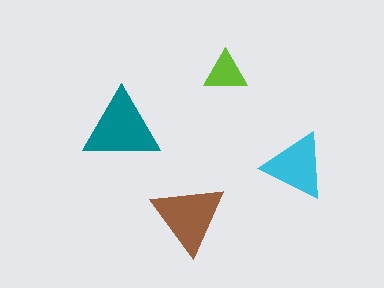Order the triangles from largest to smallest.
the teal one, the brown one, the cyan one, the lime one.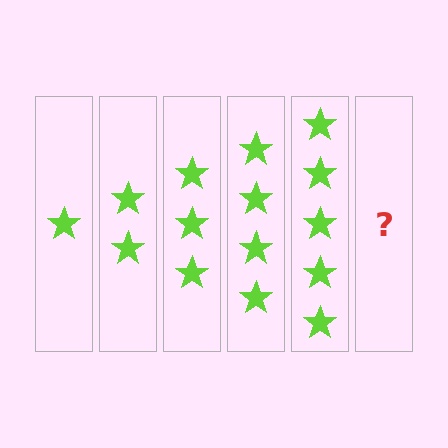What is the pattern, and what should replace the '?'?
The pattern is that each step adds one more star. The '?' should be 6 stars.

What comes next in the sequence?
The next element should be 6 stars.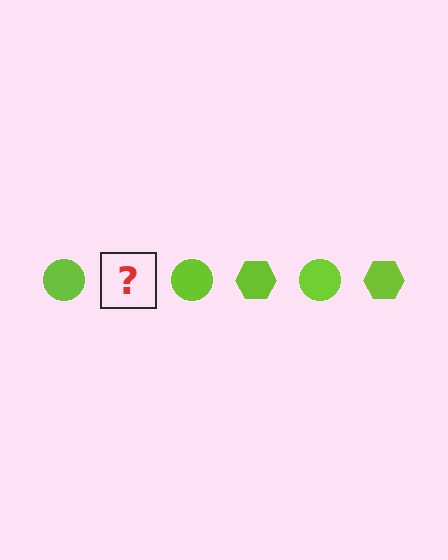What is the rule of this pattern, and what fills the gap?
The rule is that the pattern cycles through circle, hexagon shapes in lime. The gap should be filled with a lime hexagon.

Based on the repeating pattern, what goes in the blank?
The blank should be a lime hexagon.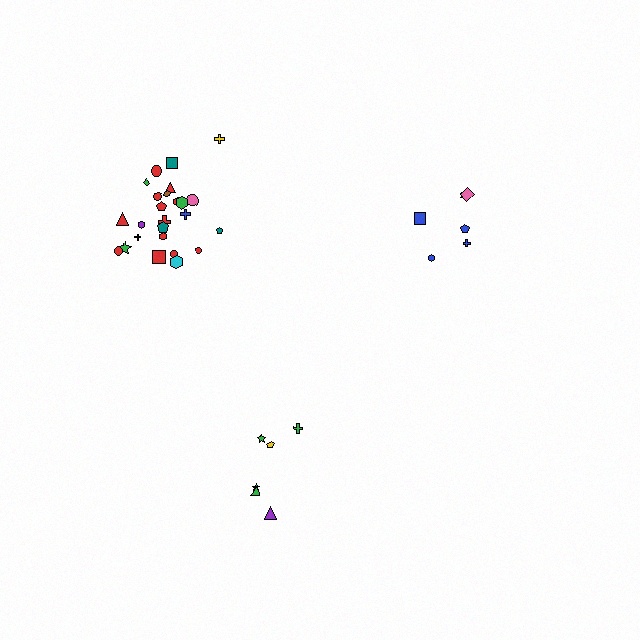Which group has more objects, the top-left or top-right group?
The top-left group.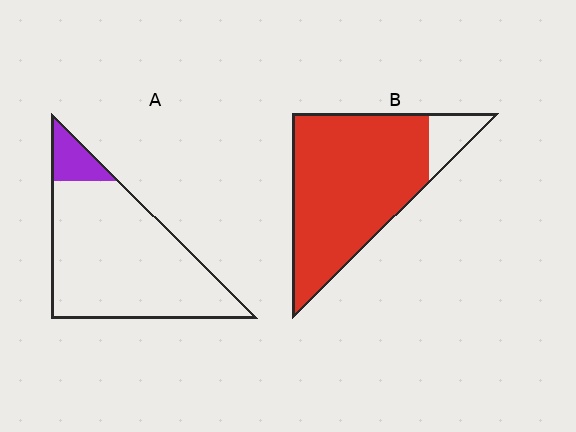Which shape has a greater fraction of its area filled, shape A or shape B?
Shape B.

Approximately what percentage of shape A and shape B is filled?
A is approximately 10% and B is approximately 90%.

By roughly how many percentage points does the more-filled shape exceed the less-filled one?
By roughly 75 percentage points (B over A).